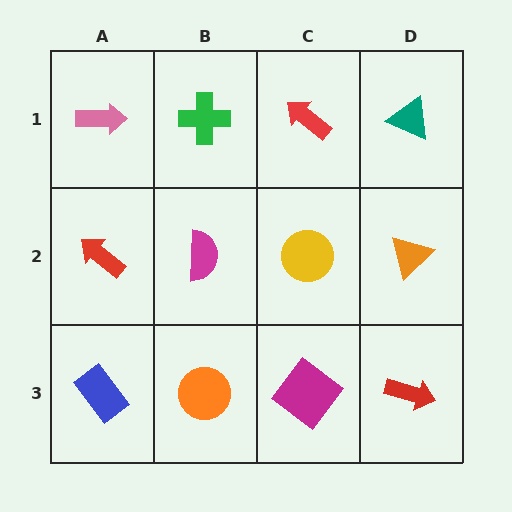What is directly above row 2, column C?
A red arrow.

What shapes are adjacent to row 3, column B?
A magenta semicircle (row 2, column B), a blue rectangle (row 3, column A), a magenta diamond (row 3, column C).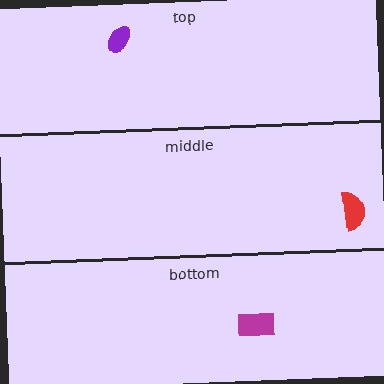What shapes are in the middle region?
The red semicircle.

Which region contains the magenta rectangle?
The bottom region.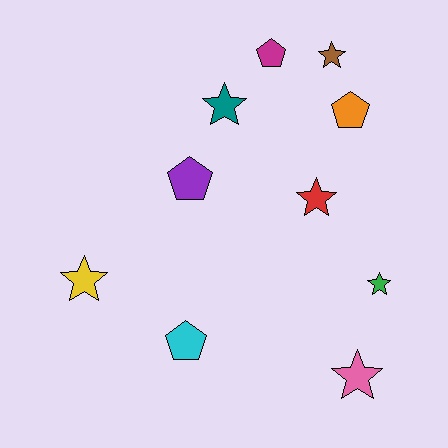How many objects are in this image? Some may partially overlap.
There are 10 objects.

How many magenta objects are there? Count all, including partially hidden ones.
There is 1 magenta object.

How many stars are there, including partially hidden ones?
There are 6 stars.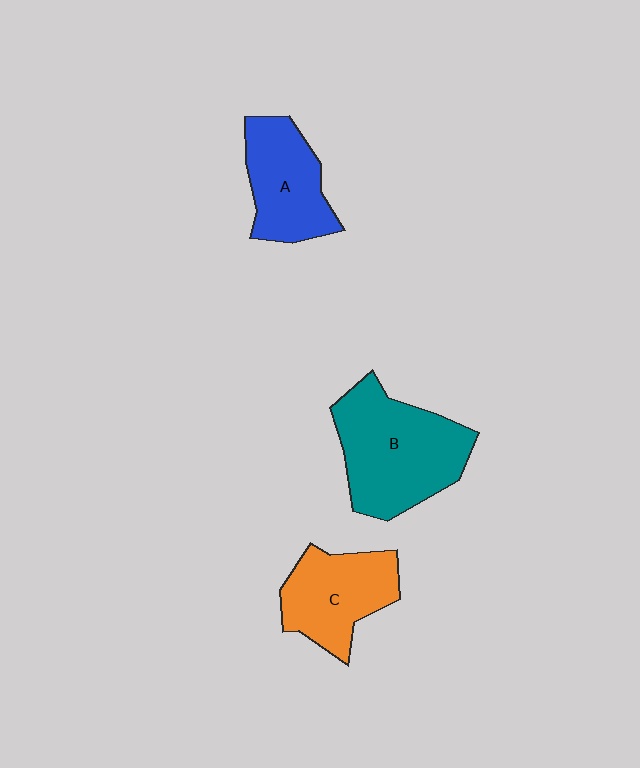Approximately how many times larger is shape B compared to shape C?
Approximately 1.4 times.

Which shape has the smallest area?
Shape A (blue).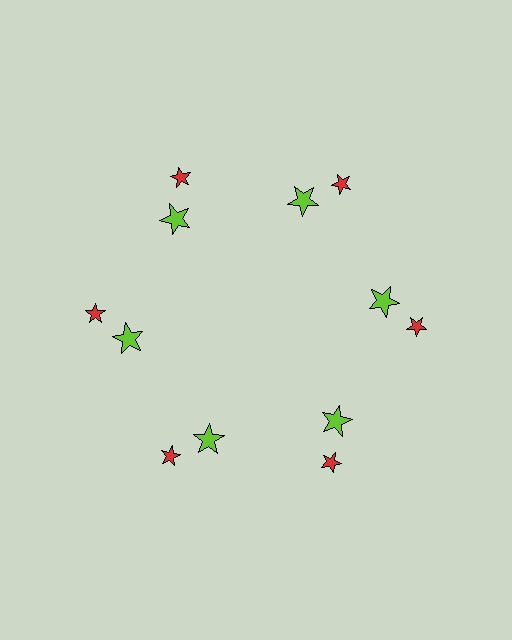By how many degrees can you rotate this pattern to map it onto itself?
The pattern maps onto itself every 60 degrees of rotation.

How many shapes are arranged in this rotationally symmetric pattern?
There are 12 shapes, arranged in 6 groups of 2.